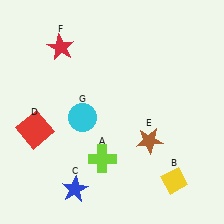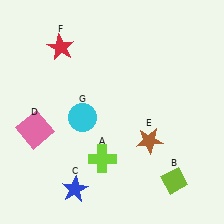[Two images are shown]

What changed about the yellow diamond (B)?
In Image 1, B is yellow. In Image 2, it changed to lime.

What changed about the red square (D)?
In Image 1, D is red. In Image 2, it changed to pink.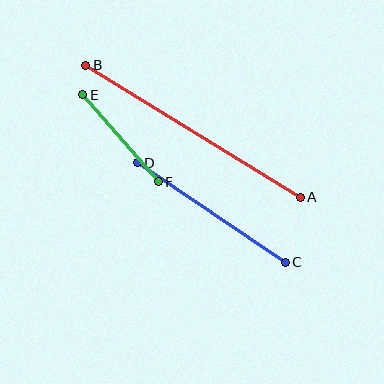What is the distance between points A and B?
The distance is approximately 252 pixels.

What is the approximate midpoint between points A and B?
The midpoint is at approximately (193, 131) pixels.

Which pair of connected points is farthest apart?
Points A and B are farthest apart.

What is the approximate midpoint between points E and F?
The midpoint is at approximately (120, 138) pixels.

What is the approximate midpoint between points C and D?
The midpoint is at approximately (211, 213) pixels.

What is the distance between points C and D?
The distance is approximately 178 pixels.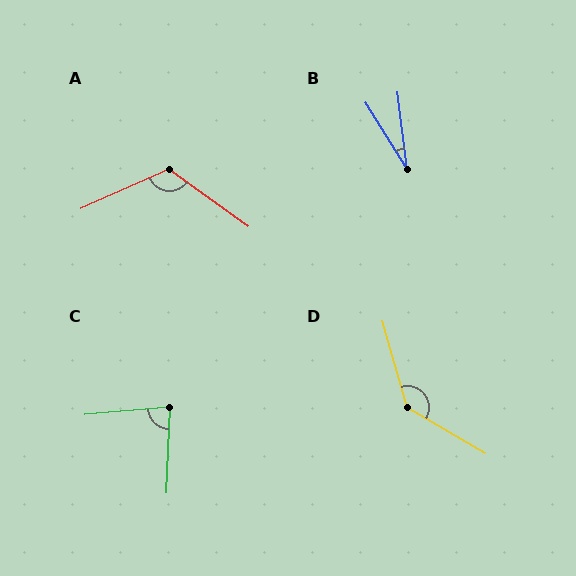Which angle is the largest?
D, at approximately 136 degrees.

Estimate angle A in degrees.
Approximately 120 degrees.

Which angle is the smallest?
B, at approximately 25 degrees.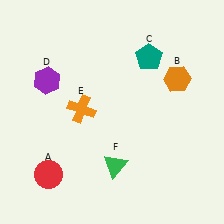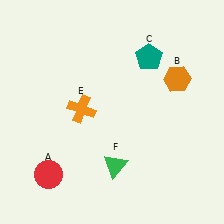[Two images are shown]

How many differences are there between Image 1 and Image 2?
There is 1 difference between the two images.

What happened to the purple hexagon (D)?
The purple hexagon (D) was removed in Image 2. It was in the top-left area of Image 1.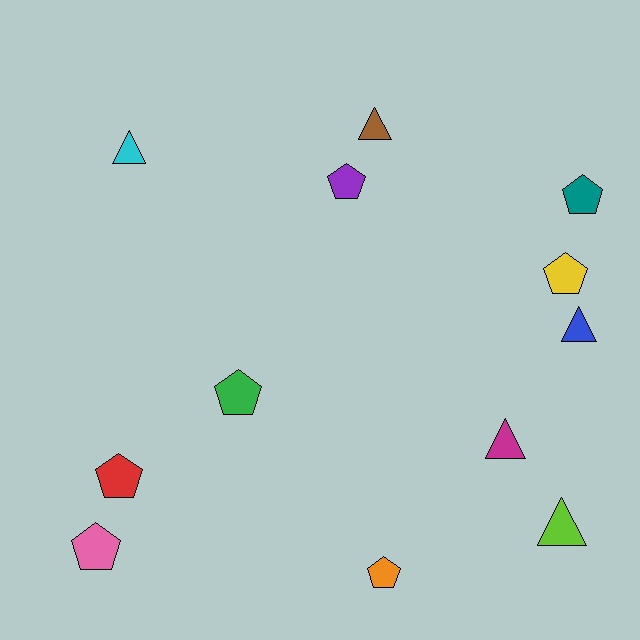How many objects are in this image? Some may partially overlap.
There are 12 objects.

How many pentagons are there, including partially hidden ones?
There are 7 pentagons.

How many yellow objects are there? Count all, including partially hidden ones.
There is 1 yellow object.